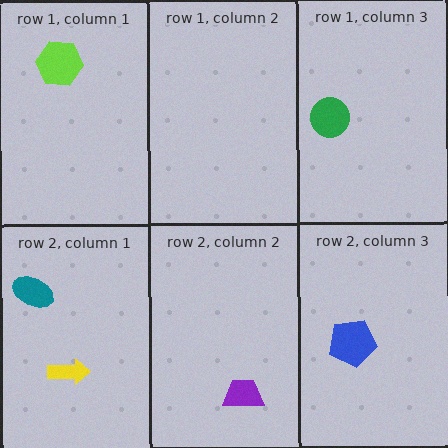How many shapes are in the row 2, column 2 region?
1.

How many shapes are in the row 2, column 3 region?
1.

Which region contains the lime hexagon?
The row 1, column 1 region.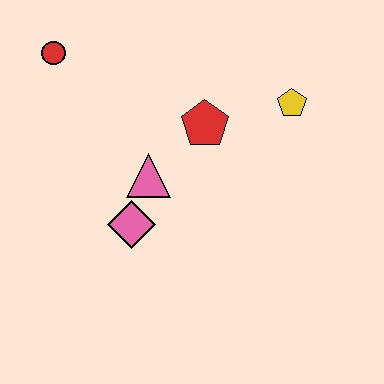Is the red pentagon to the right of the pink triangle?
Yes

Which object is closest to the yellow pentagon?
The red pentagon is closest to the yellow pentagon.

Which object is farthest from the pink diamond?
The yellow pentagon is farthest from the pink diamond.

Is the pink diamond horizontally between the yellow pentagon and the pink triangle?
No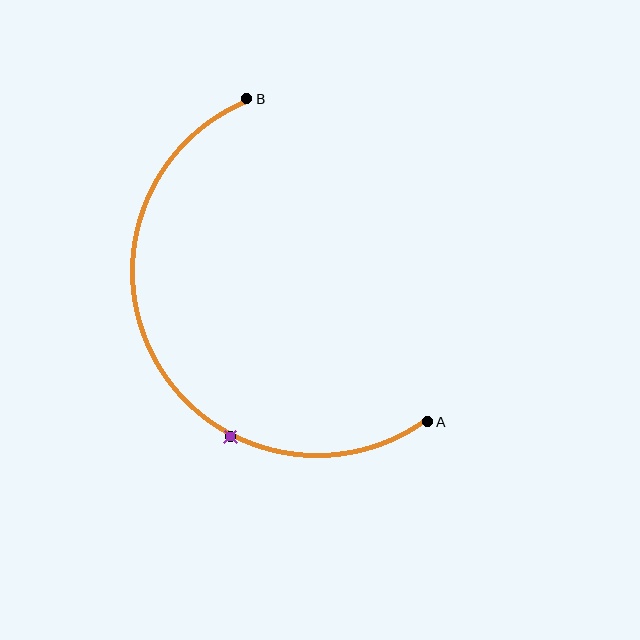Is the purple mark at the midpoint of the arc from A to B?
No. The purple mark lies on the arc but is closer to endpoint A. The arc midpoint would be at the point on the curve equidistant along the arc from both A and B.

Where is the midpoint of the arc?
The arc midpoint is the point on the curve farthest from the straight line joining A and B. It sits to the left of that line.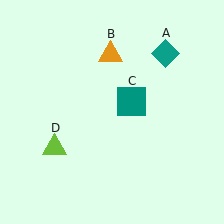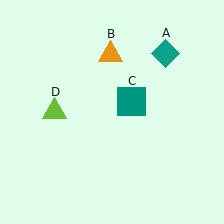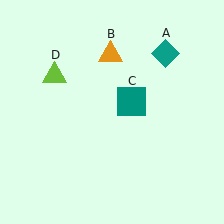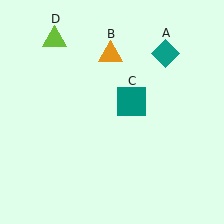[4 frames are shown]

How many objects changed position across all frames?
1 object changed position: lime triangle (object D).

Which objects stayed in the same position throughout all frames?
Teal diamond (object A) and orange triangle (object B) and teal square (object C) remained stationary.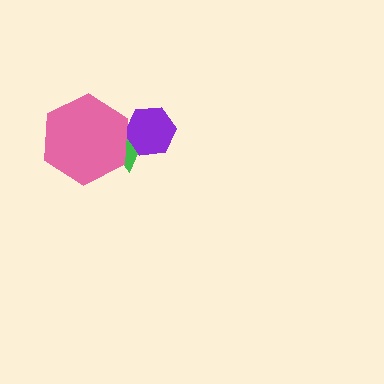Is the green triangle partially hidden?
Yes, it is partially covered by another shape.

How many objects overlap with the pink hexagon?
2 objects overlap with the pink hexagon.